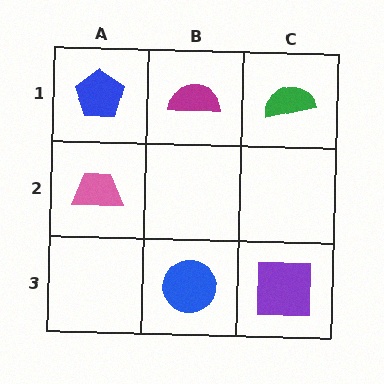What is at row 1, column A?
A blue pentagon.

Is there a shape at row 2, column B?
No, that cell is empty.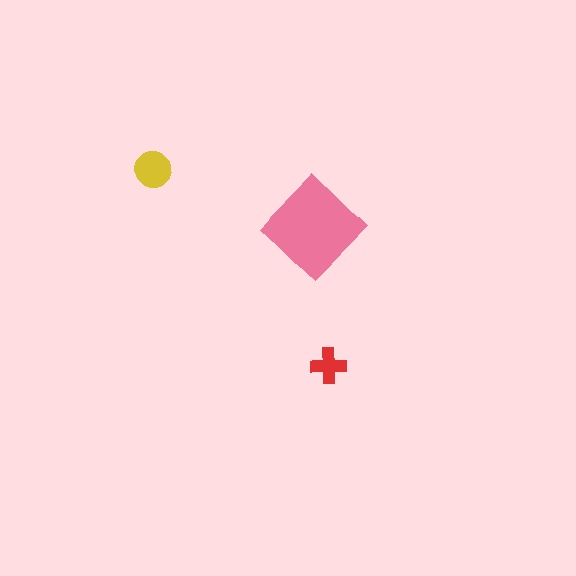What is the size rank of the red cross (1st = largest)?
3rd.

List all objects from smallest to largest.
The red cross, the yellow circle, the pink diamond.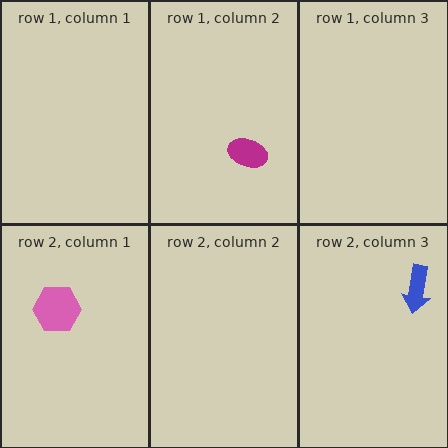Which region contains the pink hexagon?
The row 2, column 1 region.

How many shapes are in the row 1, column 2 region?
1.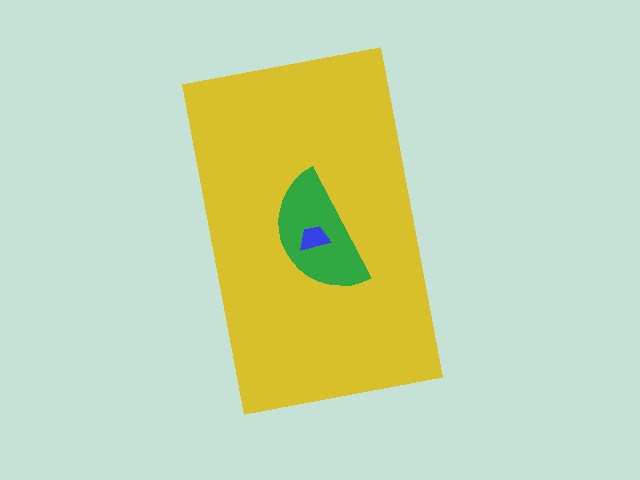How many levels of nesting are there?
3.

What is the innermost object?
The blue trapezoid.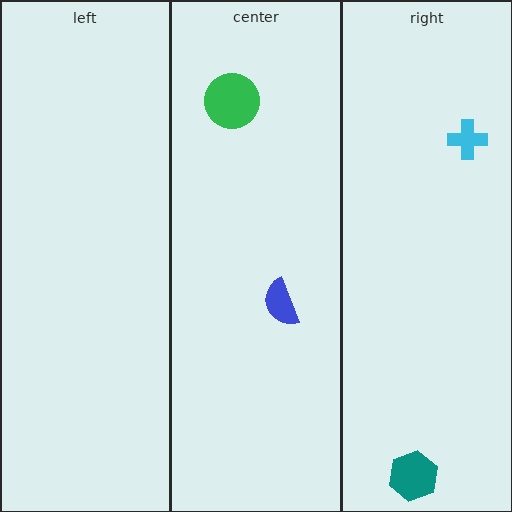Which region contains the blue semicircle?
The center region.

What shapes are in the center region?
The green circle, the blue semicircle.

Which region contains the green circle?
The center region.